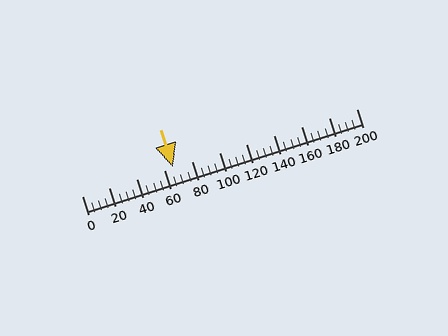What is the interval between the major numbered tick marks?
The major tick marks are spaced 20 units apart.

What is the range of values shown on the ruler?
The ruler shows values from 0 to 200.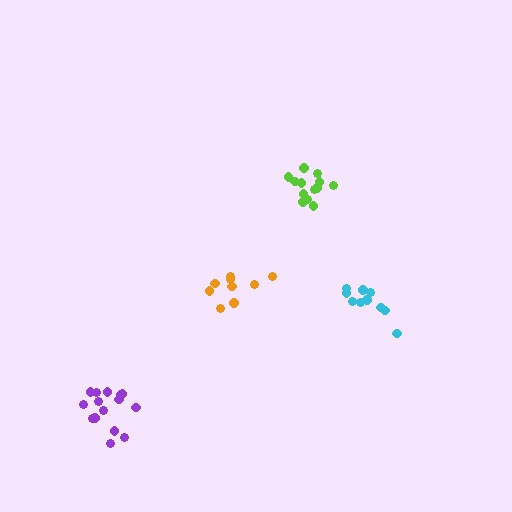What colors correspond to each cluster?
The clusters are colored: lime, orange, purple, cyan.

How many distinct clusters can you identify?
There are 4 distinct clusters.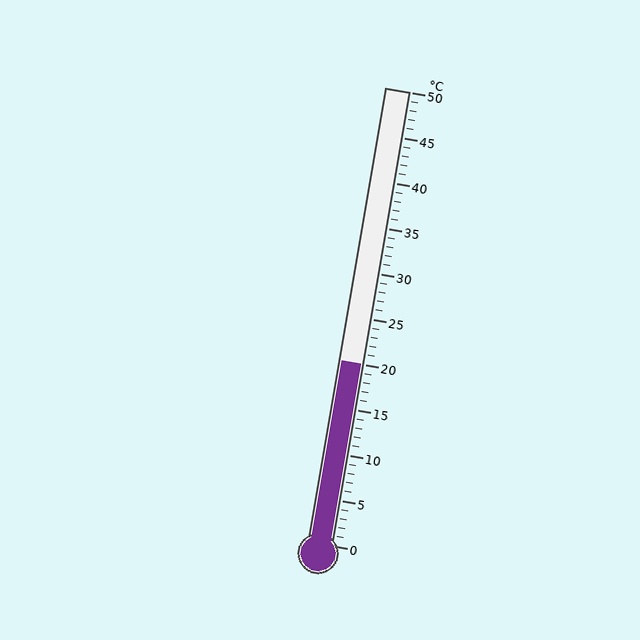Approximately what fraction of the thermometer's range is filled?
The thermometer is filled to approximately 40% of its range.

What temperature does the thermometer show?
The thermometer shows approximately 20°C.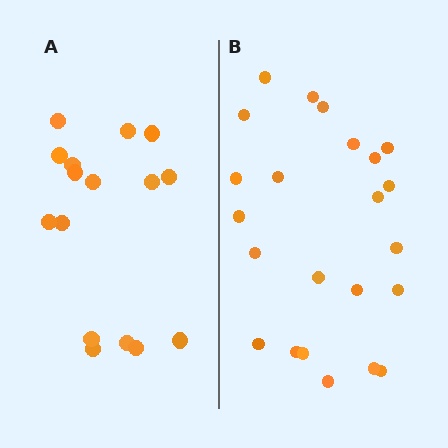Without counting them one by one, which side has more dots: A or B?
Region B (the right region) has more dots.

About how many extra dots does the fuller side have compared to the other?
Region B has roughly 8 or so more dots than region A.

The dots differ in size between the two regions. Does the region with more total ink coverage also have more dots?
No. Region A has more total ink coverage because its dots are larger, but region B actually contains more individual dots. Total area can be misleading — the number of items is what matters here.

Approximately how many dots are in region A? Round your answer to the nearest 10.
About 20 dots. (The exact count is 16, which rounds to 20.)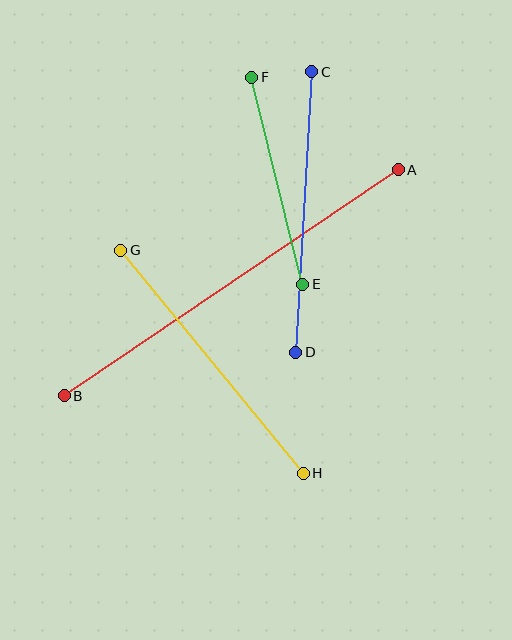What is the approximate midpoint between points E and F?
The midpoint is at approximately (277, 181) pixels.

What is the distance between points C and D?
The distance is approximately 281 pixels.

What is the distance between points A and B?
The distance is approximately 403 pixels.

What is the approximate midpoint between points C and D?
The midpoint is at approximately (304, 212) pixels.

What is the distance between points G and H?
The distance is approximately 288 pixels.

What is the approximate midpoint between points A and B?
The midpoint is at approximately (231, 283) pixels.